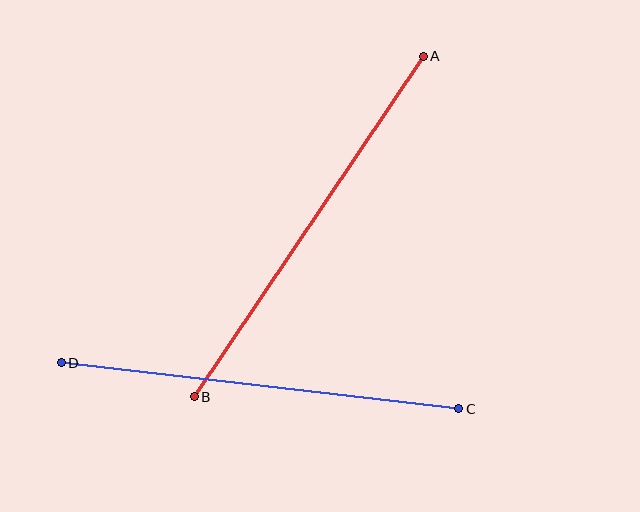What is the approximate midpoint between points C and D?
The midpoint is at approximately (260, 386) pixels.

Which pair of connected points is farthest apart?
Points A and B are farthest apart.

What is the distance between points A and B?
The distance is approximately 411 pixels.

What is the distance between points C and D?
The distance is approximately 400 pixels.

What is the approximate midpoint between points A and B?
The midpoint is at approximately (309, 226) pixels.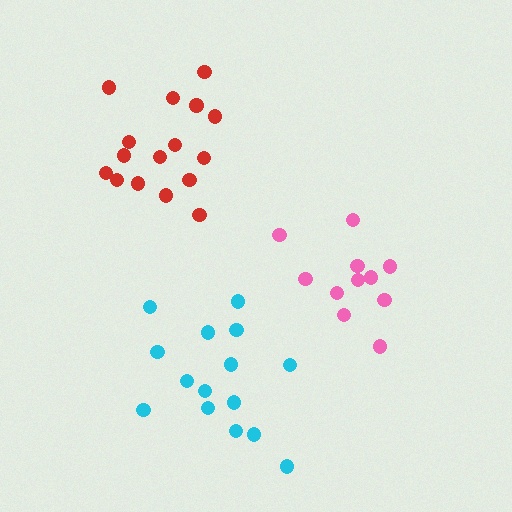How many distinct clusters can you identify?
There are 3 distinct clusters.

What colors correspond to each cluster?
The clusters are colored: red, pink, cyan.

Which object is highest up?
The red cluster is topmost.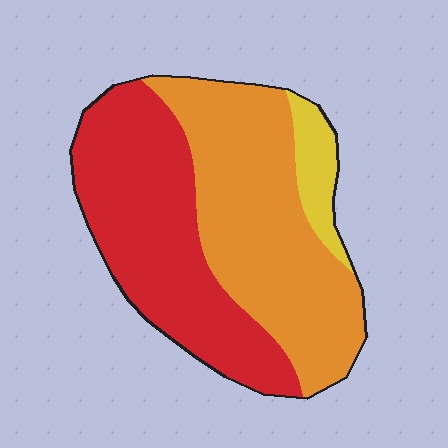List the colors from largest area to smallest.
From largest to smallest: orange, red, yellow.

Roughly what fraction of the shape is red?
Red covers around 45% of the shape.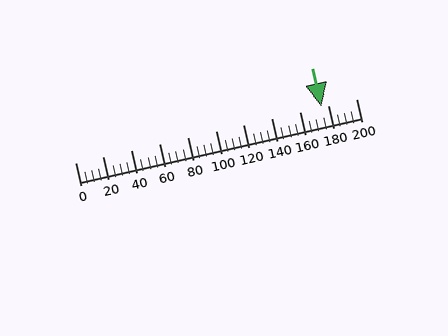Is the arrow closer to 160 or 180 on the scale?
The arrow is closer to 180.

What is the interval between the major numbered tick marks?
The major tick marks are spaced 20 units apart.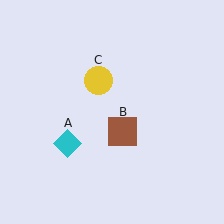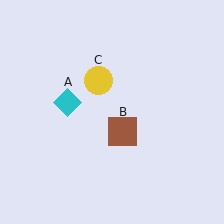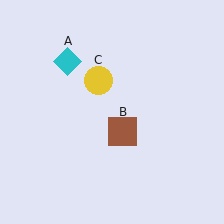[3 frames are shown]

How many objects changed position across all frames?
1 object changed position: cyan diamond (object A).